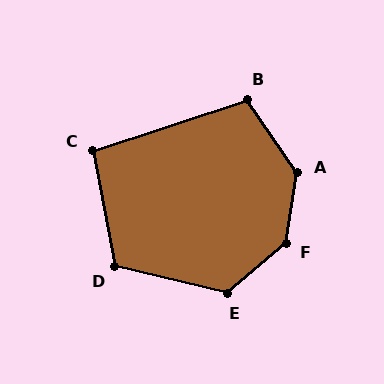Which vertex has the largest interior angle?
F, at approximately 139 degrees.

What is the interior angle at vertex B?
Approximately 107 degrees (obtuse).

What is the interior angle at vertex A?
Approximately 136 degrees (obtuse).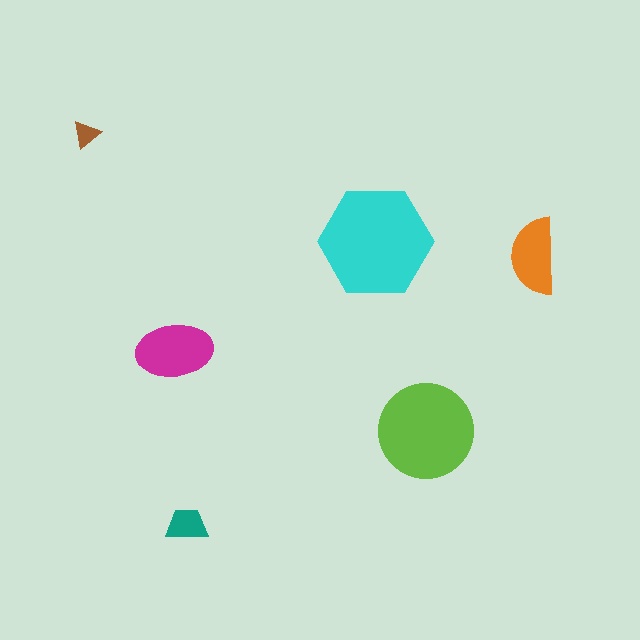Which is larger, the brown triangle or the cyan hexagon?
The cyan hexagon.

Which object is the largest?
The cyan hexagon.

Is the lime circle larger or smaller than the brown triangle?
Larger.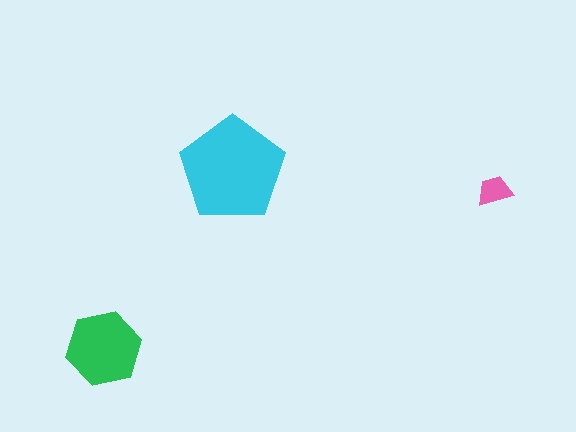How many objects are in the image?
There are 3 objects in the image.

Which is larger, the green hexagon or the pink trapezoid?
The green hexagon.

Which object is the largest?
The cyan pentagon.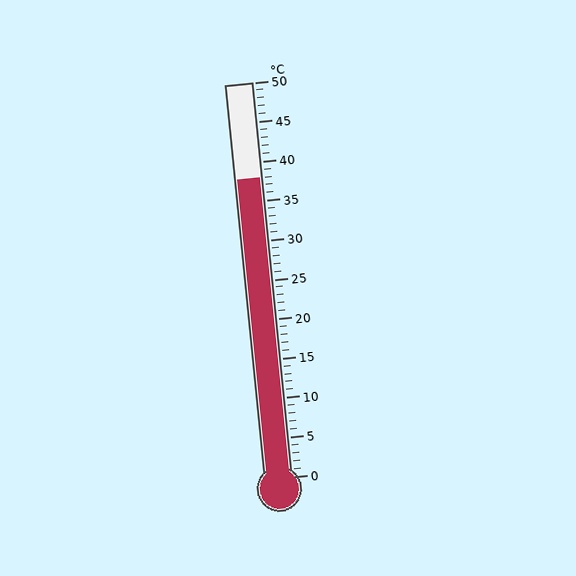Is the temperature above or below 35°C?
The temperature is above 35°C.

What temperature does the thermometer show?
The thermometer shows approximately 38°C.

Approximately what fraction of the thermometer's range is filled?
The thermometer is filled to approximately 75% of its range.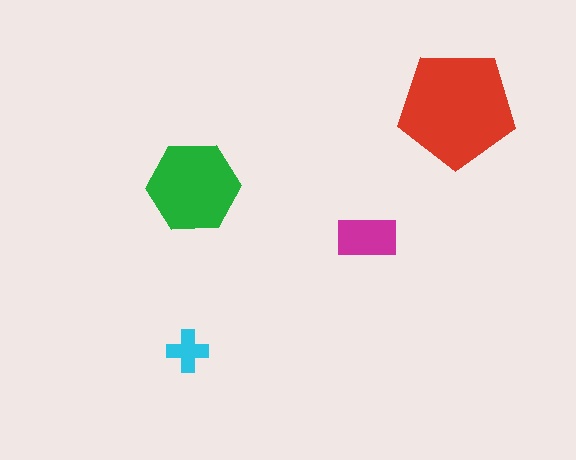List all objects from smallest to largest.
The cyan cross, the magenta rectangle, the green hexagon, the red pentagon.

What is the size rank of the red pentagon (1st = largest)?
1st.